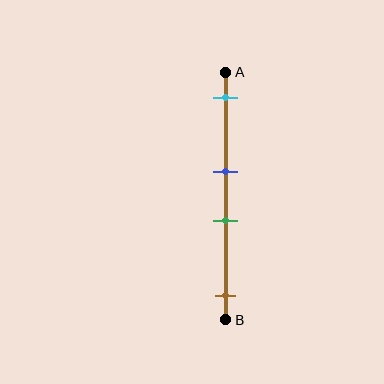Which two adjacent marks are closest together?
The blue and green marks are the closest adjacent pair.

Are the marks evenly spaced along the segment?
No, the marks are not evenly spaced.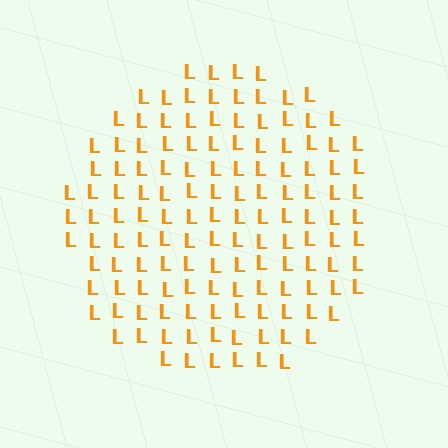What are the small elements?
The small elements are letter L's.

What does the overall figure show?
The overall figure shows a circle.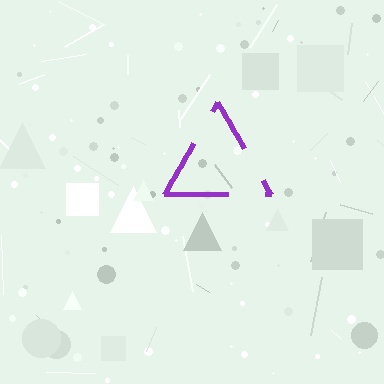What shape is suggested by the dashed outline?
The dashed outline suggests a triangle.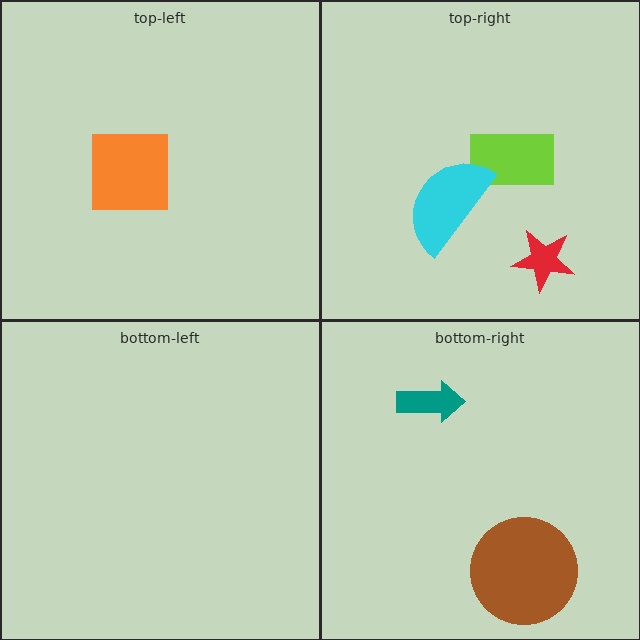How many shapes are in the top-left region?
1.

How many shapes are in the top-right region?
3.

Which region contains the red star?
The top-right region.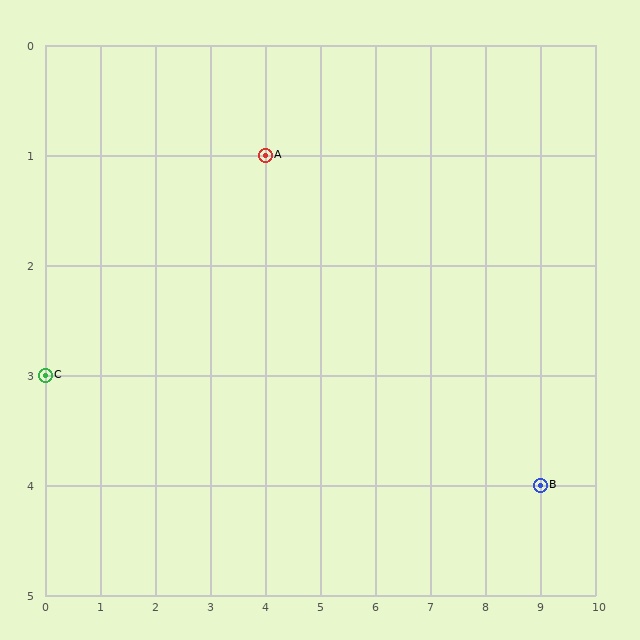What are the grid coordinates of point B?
Point B is at grid coordinates (9, 4).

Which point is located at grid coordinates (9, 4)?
Point B is at (9, 4).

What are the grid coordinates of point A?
Point A is at grid coordinates (4, 1).